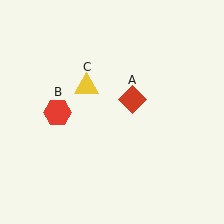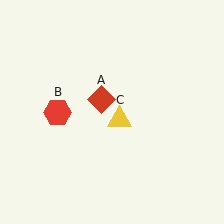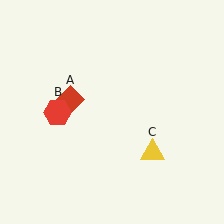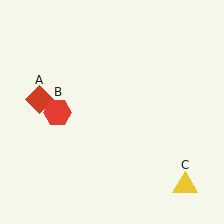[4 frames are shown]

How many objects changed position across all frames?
2 objects changed position: red diamond (object A), yellow triangle (object C).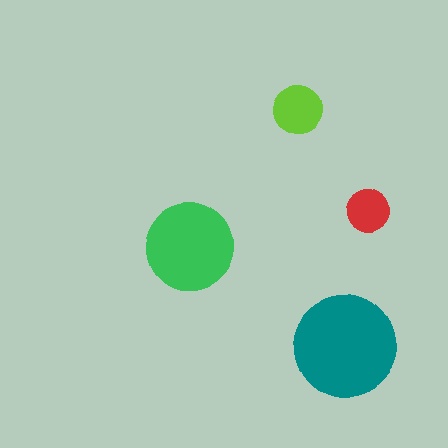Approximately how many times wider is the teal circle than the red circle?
About 2.5 times wider.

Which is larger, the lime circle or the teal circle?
The teal one.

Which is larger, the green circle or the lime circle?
The green one.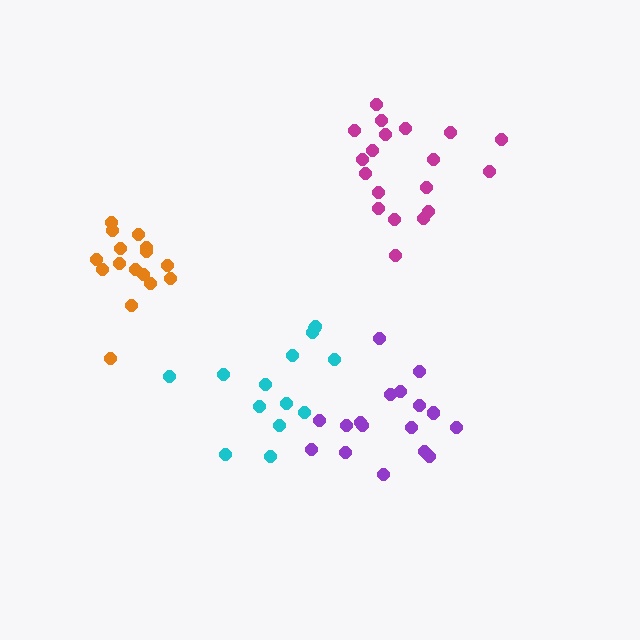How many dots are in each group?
Group 1: 14 dots, Group 2: 19 dots, Group 3: 17 dots, Group 4: 16 dots (66 total).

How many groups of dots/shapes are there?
There are 4 groups.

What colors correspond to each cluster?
The clusters are colored: cyan, magenta, purple, orange.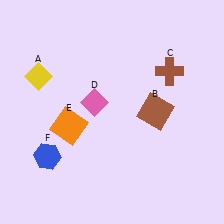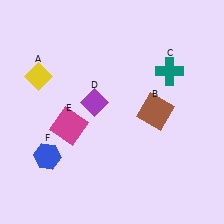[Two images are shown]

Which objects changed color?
C changed from brown to teal. D changed from pink to purple. E changed from orange to magenta.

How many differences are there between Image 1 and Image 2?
There are 3 differences between the two images.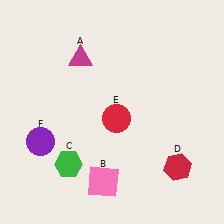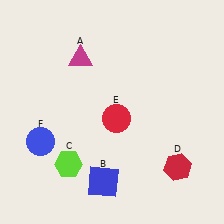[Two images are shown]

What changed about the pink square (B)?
In Image 1, B is pink. In Image 2, it changed to blue.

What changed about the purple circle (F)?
In Image 1, F is purple. In Image 2, it changed to blue.